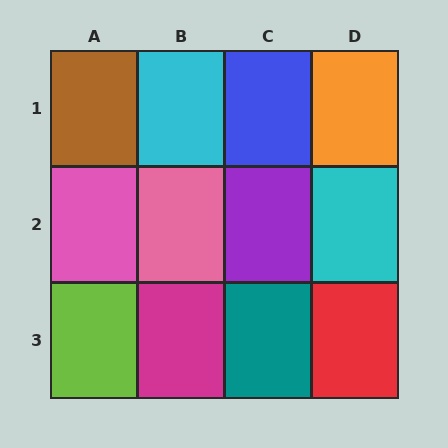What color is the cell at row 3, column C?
Teal.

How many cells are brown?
1 cell is brown.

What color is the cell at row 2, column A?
Pink.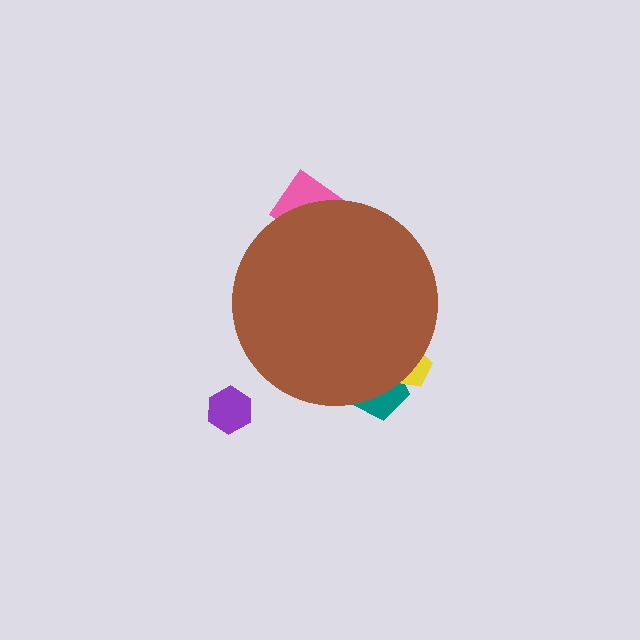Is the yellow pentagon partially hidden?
Yes, the yellow pentagon is partially hidden behind the brown circle.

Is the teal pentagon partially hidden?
Yes, the teal pentagon is partially hidden behind the brown circle.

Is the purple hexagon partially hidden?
No, the purple hexagon is fully visible.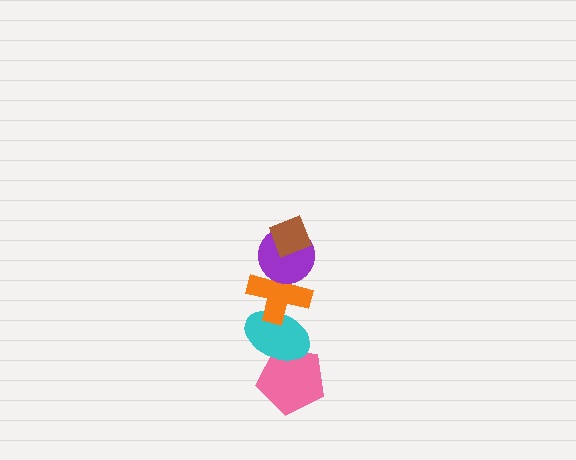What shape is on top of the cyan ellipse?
The orange cross is on top of the cyan ellipse.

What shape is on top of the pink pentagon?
The cyan ellipse is on top of the pink pentagon.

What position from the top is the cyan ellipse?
The cyan ellipse is 4th from the top.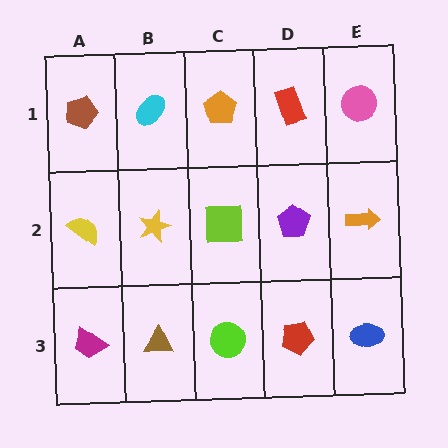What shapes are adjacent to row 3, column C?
A lime square (row 2, column C), a brown triangle (row 3, column B), a red pentagon (row 3, column D).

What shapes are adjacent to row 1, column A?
A yellow semicircle (row 2, column A), a cyan ellipse (row 1, column B).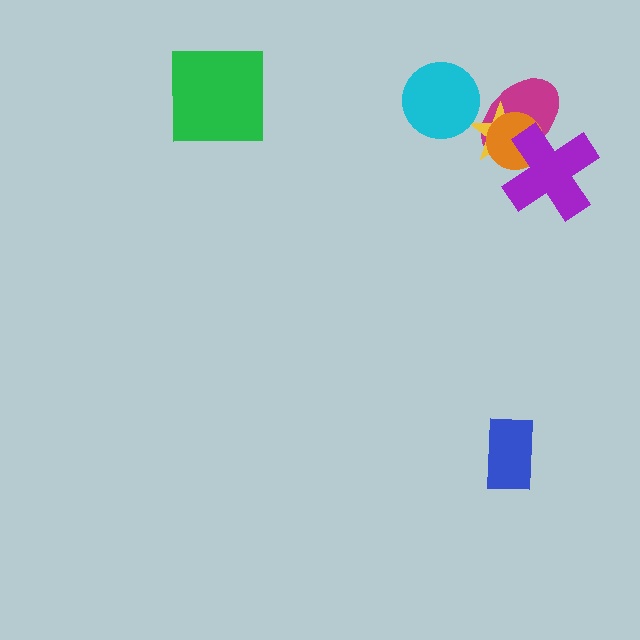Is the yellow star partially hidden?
Yes, it is partially covered by another shape.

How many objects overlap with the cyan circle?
0 objects overlap with the cyan circle.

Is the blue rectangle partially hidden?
No, no other shape covers it.